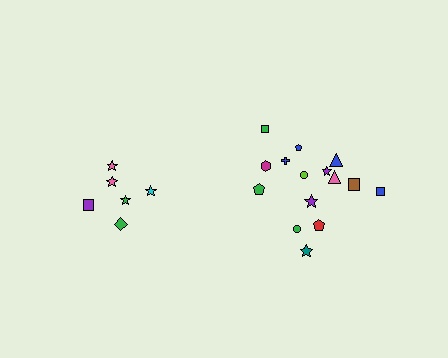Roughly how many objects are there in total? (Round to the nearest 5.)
Roughly 20 objects in total.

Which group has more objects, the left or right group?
The right group.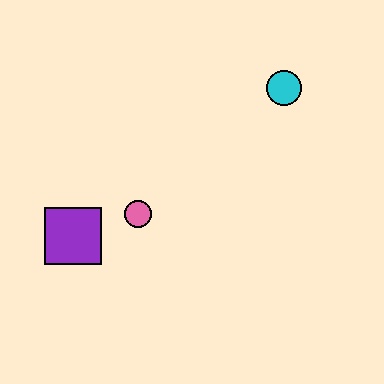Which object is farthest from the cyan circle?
The purple square is farthest from the cyan circle.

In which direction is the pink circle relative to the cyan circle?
The pink circle is to the left of the cyan circle.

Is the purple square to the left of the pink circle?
Yes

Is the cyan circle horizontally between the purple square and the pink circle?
No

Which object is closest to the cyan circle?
The pink circle is closest to the cyan circle.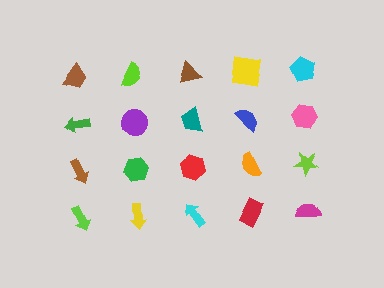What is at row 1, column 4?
A yellow square.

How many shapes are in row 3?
5 shapes.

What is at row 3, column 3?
A red hexagon.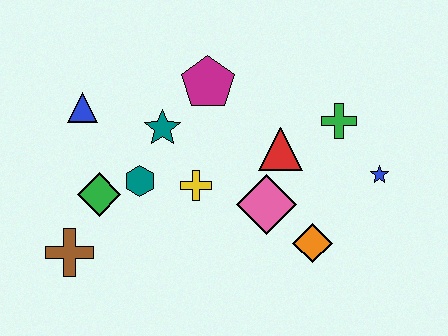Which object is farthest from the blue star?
The brown cross is farthest from the blue star.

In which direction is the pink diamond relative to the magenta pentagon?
The pink diamond is below the magenta pentagon.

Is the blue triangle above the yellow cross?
Yes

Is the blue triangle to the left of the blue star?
Yes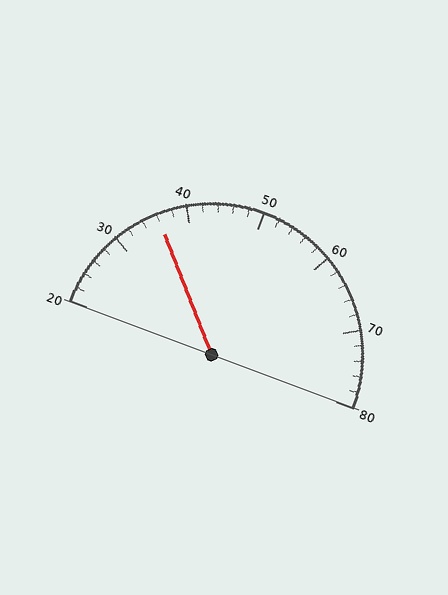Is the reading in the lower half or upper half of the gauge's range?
The reading is in the lower half of the range (20 to 80).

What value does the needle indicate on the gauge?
The needle indicates approximately 36.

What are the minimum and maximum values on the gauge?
The gauge ranges from 20 to 80.